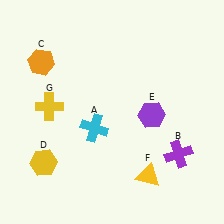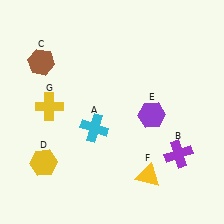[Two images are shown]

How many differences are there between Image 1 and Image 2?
There is 1 difference between the two images.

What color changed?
The hexagon (C) changed from orange in Image 1 to brown in Image 2.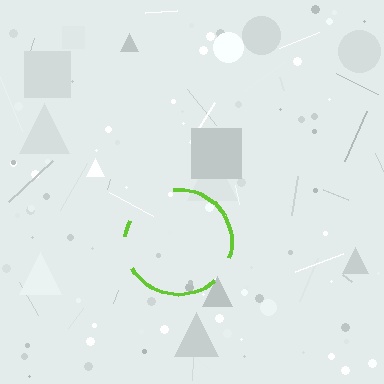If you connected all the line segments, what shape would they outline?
They would outline a circle.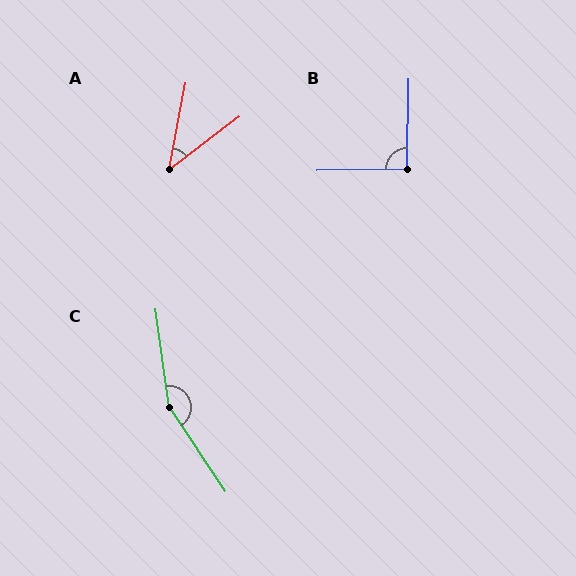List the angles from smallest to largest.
A (42°), B (92°), C (154°).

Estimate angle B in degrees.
Approximately 92 degrees.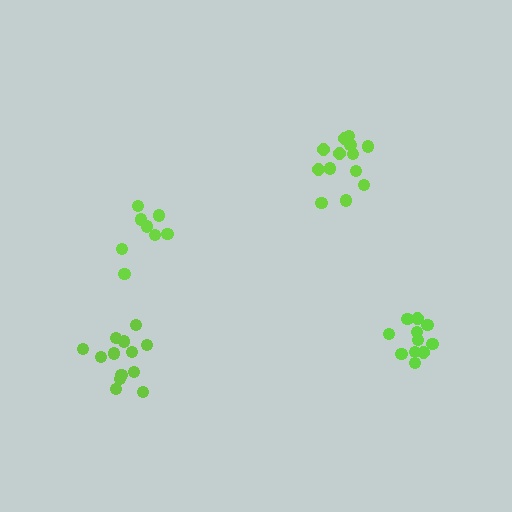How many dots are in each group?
Group 1: 8 dots, Group 2: 13 dots, Group 3: 11 dots, Group 4: 13 dots (45 total).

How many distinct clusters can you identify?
There are 4 distinct clusters.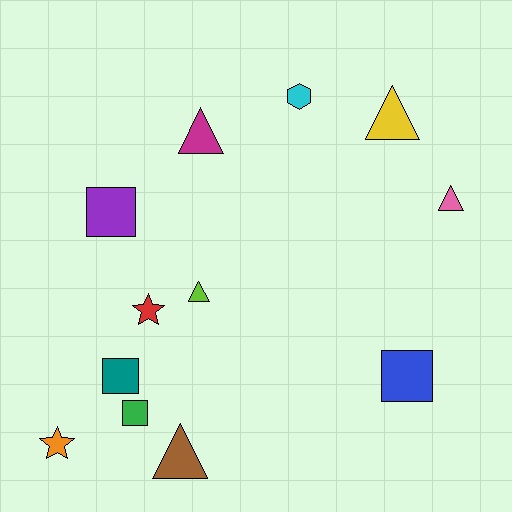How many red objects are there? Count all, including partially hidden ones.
There is 1 red object.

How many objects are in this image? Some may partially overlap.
There are 12 objects.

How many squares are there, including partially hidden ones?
There are 4 squares.